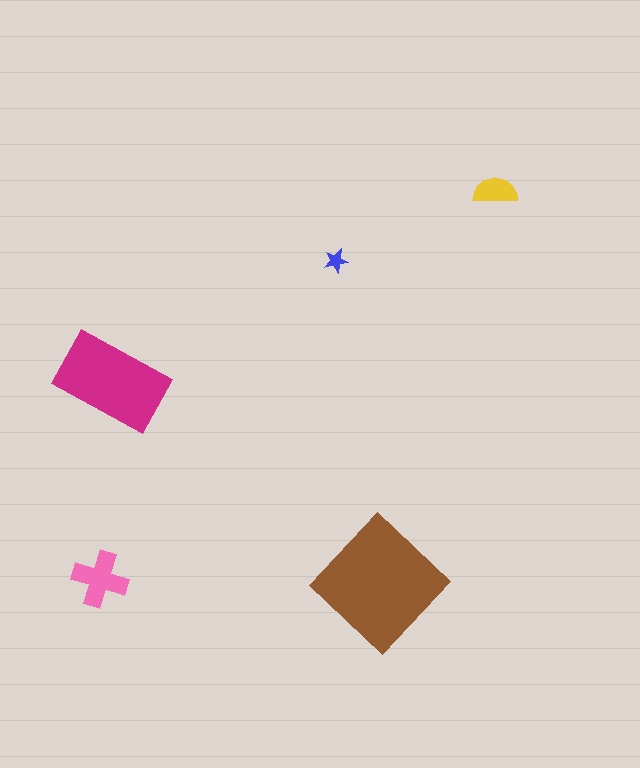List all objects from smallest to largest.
The blue star, the yellow semicircle, the pink cross, the magenta rectangle, the brown diamond.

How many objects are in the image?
There are 5 objects in the image.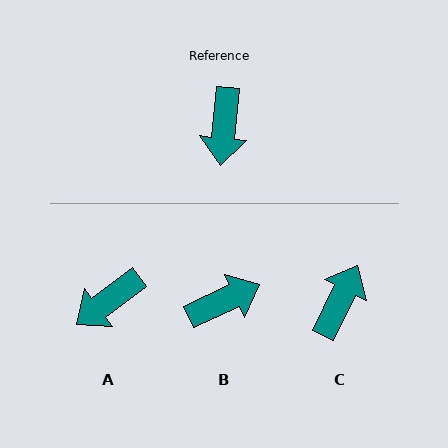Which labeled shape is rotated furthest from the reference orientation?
C, about 159 degrees away.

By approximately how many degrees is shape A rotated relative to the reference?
Approximately 47 degrees clockwise.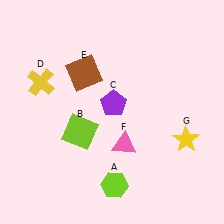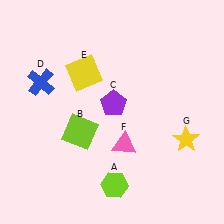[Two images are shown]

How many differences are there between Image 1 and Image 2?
There are 2 differences between the two images.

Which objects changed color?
D changed from yellow to blue. E changed from brown to yellow.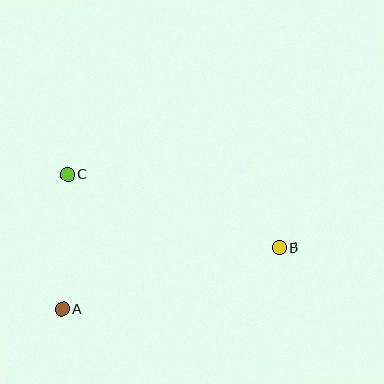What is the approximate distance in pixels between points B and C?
The distance between B and C is approximately 224 pixels.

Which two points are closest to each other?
Points A and C are closest to each other.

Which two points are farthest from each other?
Points A and B are farthest from each other.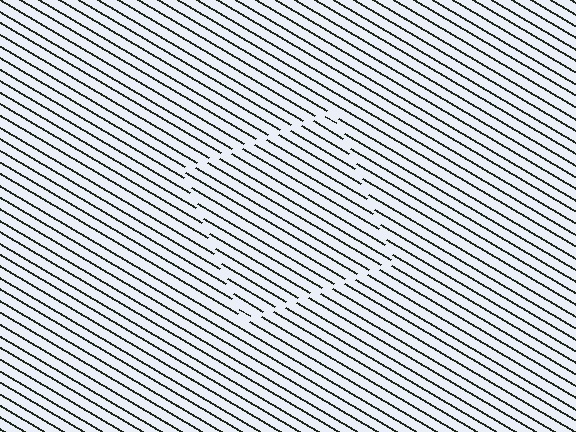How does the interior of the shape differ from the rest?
The interior of the shape contains the same grating, shifted by half a period — the contour is defined by the phase discontinuity where line-ends from the inner and outer gratings abut.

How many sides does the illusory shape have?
4 sides — the line-ends trace a square.